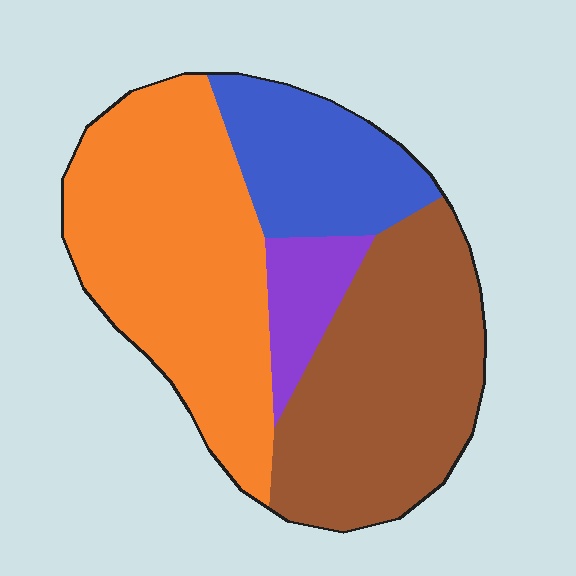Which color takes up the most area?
Orange, at roughly 40%.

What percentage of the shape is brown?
Brown takes up between a quarter and a half of the shape.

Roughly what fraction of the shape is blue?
Blue takes up about one sixth (1/6) of the shape.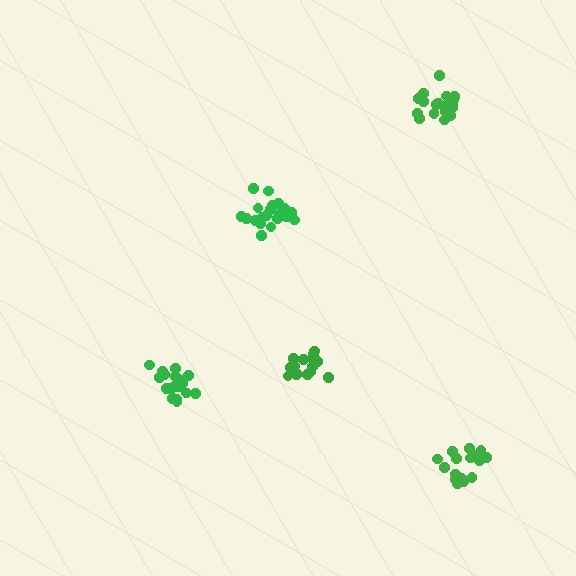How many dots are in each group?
Group 1: 18 dots, Group 2: 20 dots, Group 3: 15 dots, Group 4: 16 dots, Group 5: 19 dots (88 total).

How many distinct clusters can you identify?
There are 5 distinct clusters.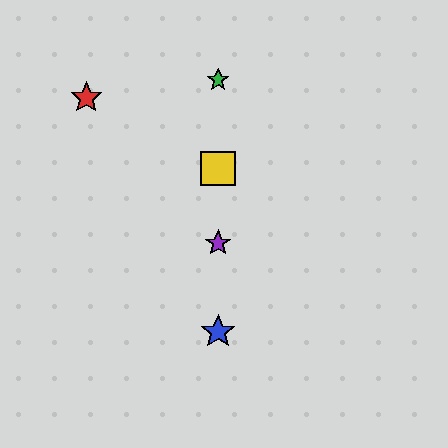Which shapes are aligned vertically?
The blue star, the green star, the yellow square, the purple star are aligned vertically.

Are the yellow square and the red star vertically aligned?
No, the yellow square is at x≈218 and the red star is at x≈86.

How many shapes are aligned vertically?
4 shapes (the blue star, the green star, the yellow square, the purple star) are aligned vertically.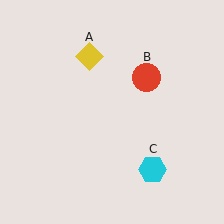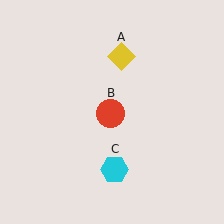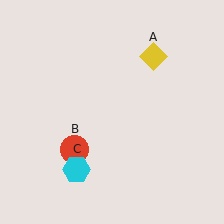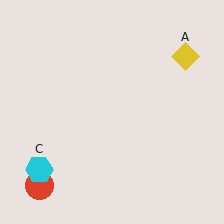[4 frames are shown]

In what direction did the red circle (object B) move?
The red circle (object B) moved down and to the left.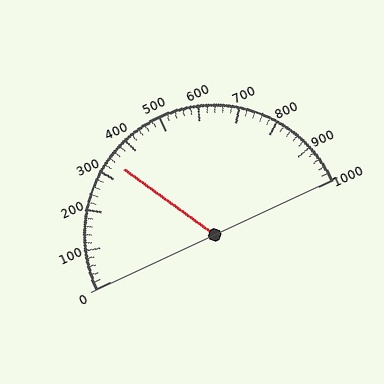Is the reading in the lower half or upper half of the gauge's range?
The reading is in the lower half of the range (0 to 1000).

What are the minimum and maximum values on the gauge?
The gauge ranges from 0 to 1000.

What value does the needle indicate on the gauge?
The needle indicates approximately 340.